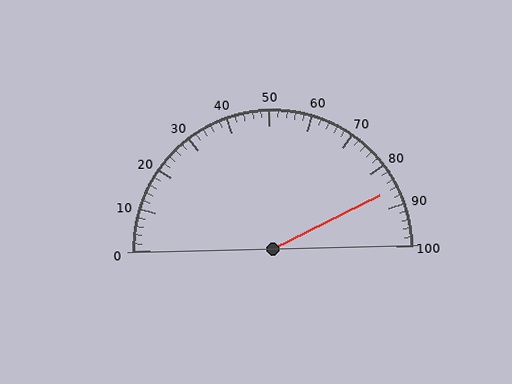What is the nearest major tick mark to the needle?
The nearest major tick mark is 90.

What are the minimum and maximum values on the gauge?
The gauge ranges from 0 to 100.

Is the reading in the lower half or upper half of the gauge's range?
The reading is in the upper half of the range (0 to 100).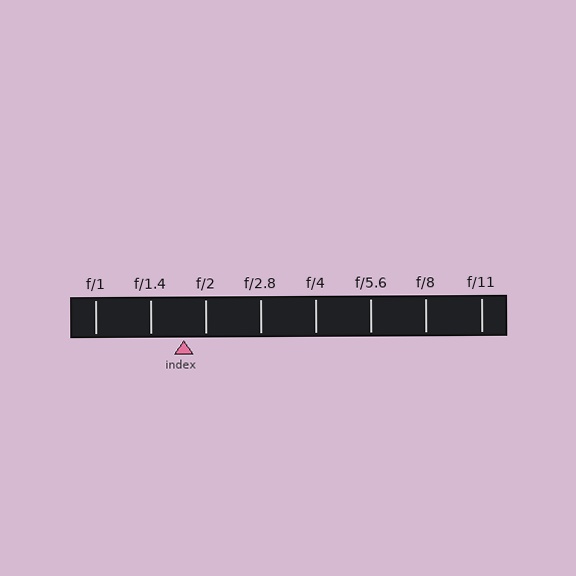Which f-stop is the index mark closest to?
The index mark is closest to f/2.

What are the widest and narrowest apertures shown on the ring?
The widest aperture shown is f/1 and the narrowest is f/11.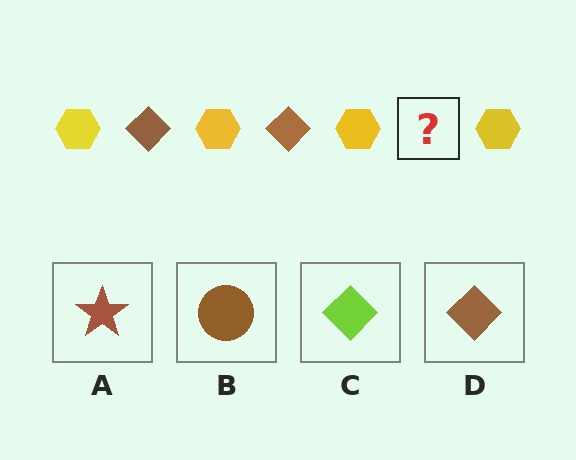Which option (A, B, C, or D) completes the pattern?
D.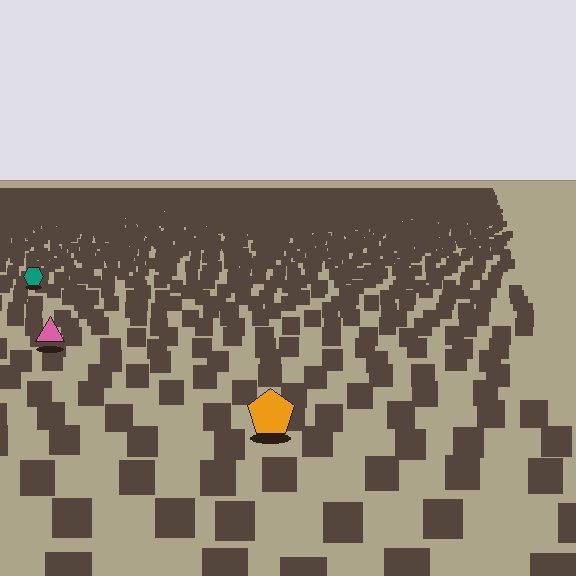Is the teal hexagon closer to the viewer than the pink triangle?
No. The pink triangle is closer — you can tell from the texture gradient: the ground texture is coarser near it.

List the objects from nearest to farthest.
From nearest to farthest: the orange pentagon, the pink triangle, the teal hexagon.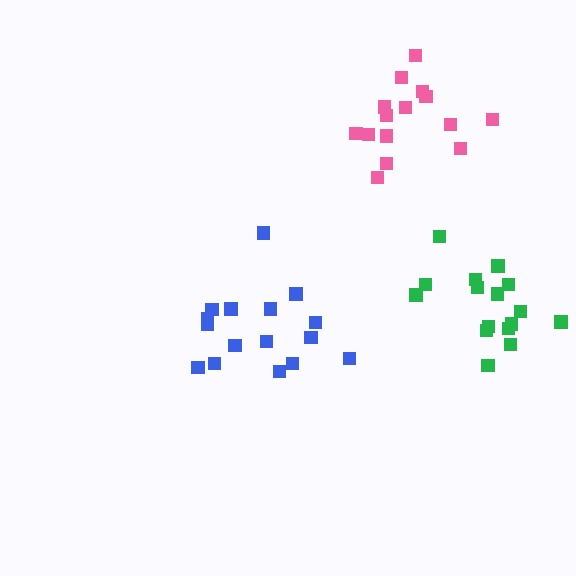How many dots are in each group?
Group 1: 15 dots, Group 2: 16 dots, Group 3: 16 dots (47 total).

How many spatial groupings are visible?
There are 3 spatial groupings.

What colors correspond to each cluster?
The clusters are colored: pink, blue, green.